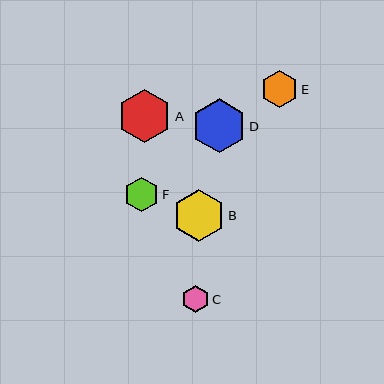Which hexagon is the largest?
Hexagon D is the largest with a size of approximately 54 pixels.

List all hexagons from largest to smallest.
From largest to smallest: D, A, B, E, F, C.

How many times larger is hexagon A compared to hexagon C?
Hexagon A is approximately 2.0 times the size of hexagon C.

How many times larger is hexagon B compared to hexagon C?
Hexagon B is approximately 1.9 times the size of hexagon C.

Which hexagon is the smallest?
Hexagon C is the smallest with a size of approximately 27 pixels.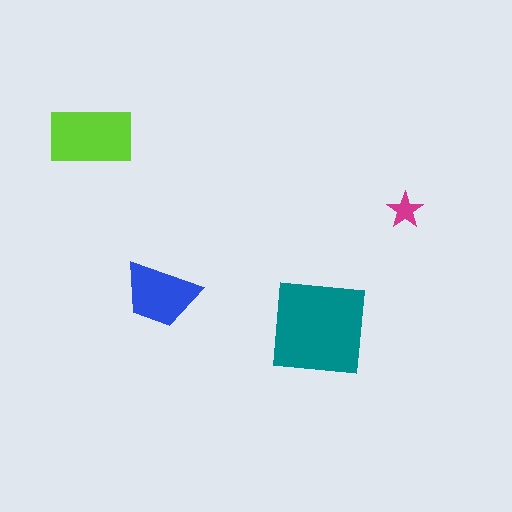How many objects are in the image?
There are 4 objects in the image.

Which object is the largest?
The teal square.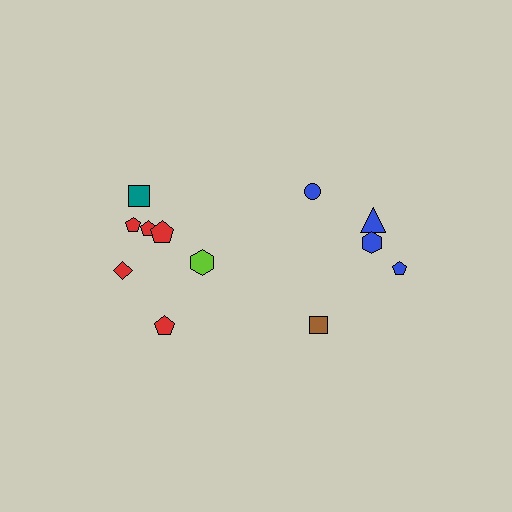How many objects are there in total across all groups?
There are 12 objects.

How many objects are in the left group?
There are 7 objects.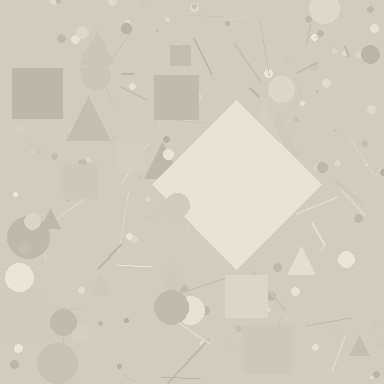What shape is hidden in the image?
A diamond is hidden in the image.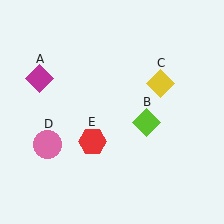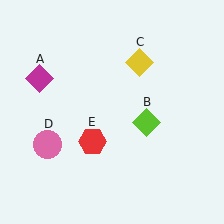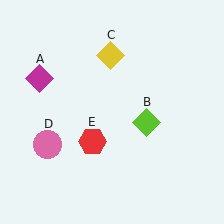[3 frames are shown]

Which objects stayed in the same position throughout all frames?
Magenta diamond (object A) and lime diamond (object B) and pink circle (object D) and red hexagon (object E) remained stationary.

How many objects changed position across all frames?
1 object changed position: yellow diamond (object C).